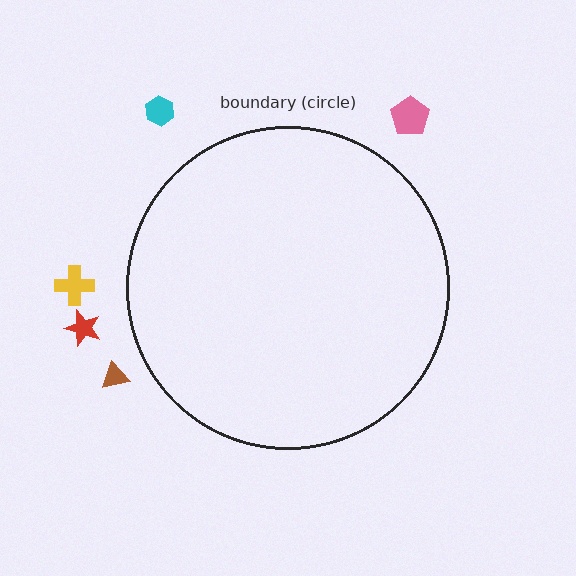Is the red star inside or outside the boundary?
Outside.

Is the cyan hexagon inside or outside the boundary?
Outside.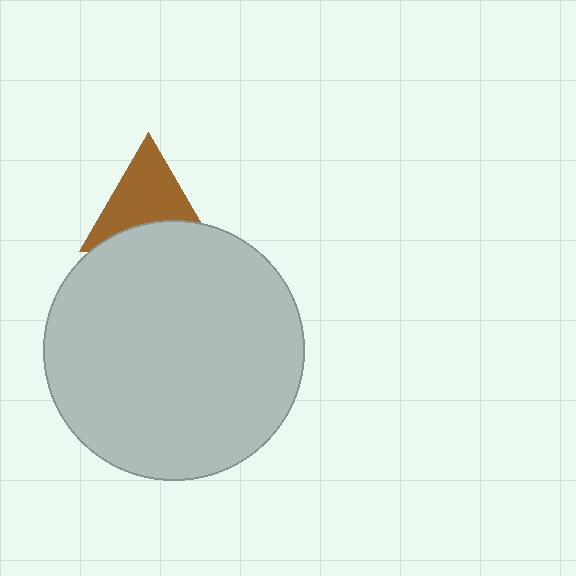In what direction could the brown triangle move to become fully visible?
The brown triangle could move up. That would shift it out from behind the light gray circle entirely.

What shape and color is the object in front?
The object in front is a light gray circle.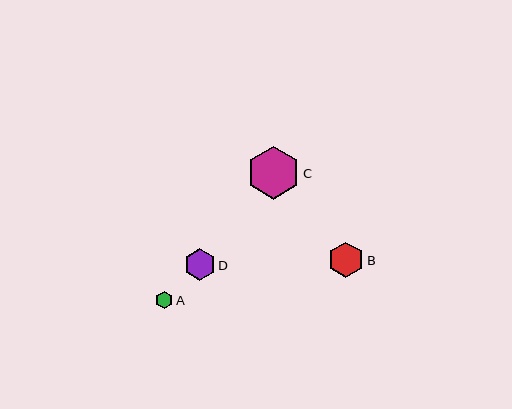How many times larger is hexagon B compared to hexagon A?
Hexagon B is approximately 2.1 times the size of hexagon A.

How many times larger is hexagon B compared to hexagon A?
Hexagon B is approximately 2.1 times the size of hexagon A.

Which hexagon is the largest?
Hexagon C is the largest with a size of approximately 53 pixels.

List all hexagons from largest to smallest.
From largest to smallest: C, B, D, A.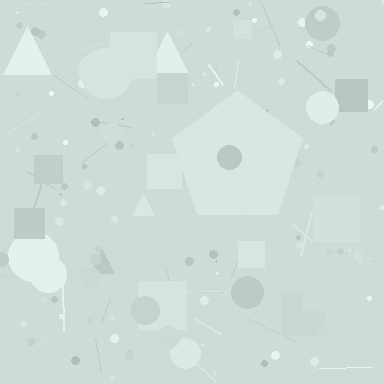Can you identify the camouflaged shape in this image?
The camouflaged shape is a pentagon.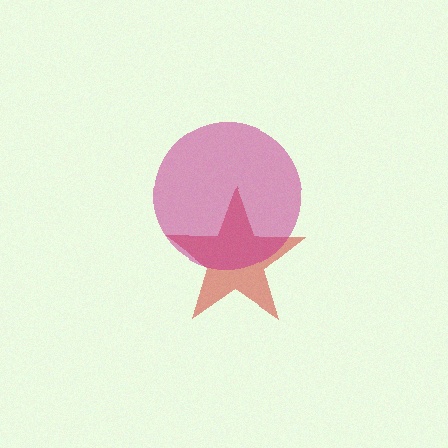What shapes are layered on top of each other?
The layered shapes are: a red star, a magenta circle.